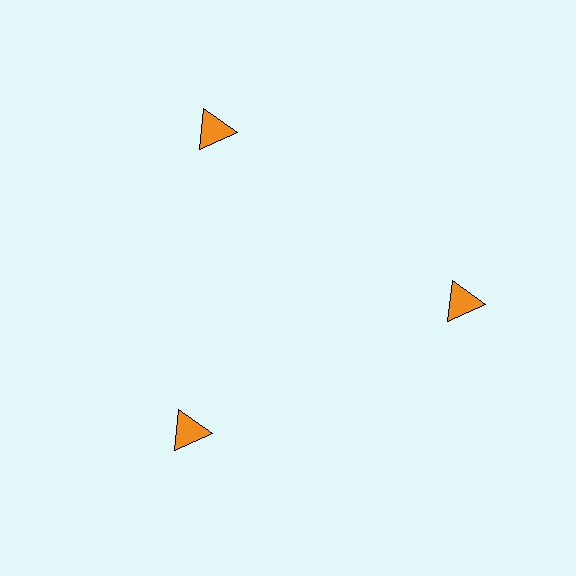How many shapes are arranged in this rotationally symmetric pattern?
There are 3 shapes, arranged in 3 groups of 1.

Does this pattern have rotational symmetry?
Yes, this pattern has 3-fold rotational symmetry. It looks the same after rotating 120 degrees around the center.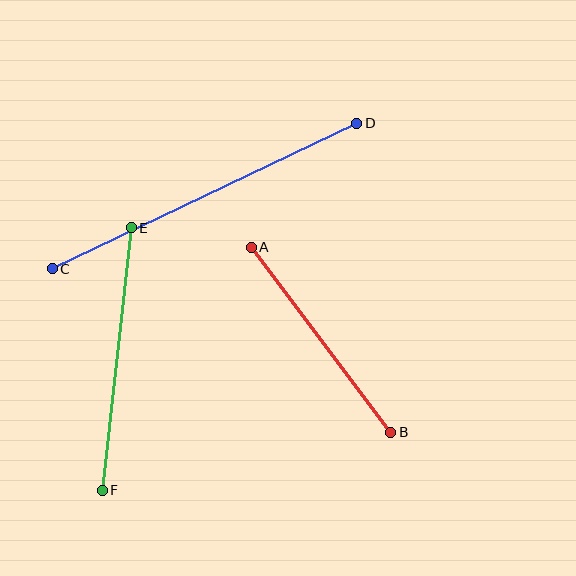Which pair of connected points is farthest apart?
Points C and D are farthest apart.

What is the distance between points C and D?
The distance is approximately 337 pixels.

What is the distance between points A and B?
The distance is approximately 232 pixels.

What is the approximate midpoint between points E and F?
The midpoint is at approximately (117, 359) pixels.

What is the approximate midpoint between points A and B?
The midpoint is at approximately (321, 340) pixels.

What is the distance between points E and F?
The distance is approximately 264 pixels.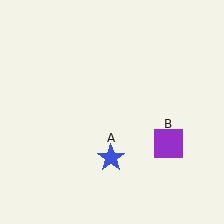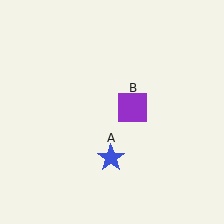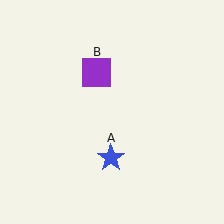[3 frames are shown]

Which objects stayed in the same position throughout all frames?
Blue star (object A) remained stationary.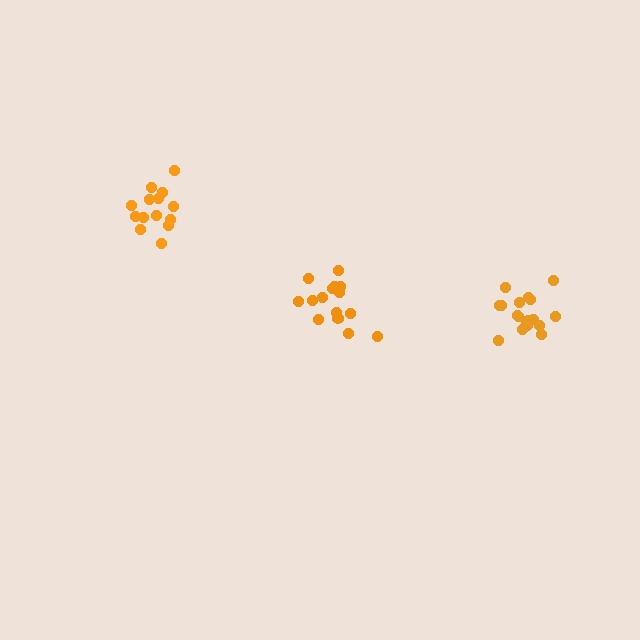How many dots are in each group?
Group 1: 18 dots, Group 2: 14 dots, Group 3: 15 dots (47 total).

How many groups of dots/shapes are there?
There are 3 groups.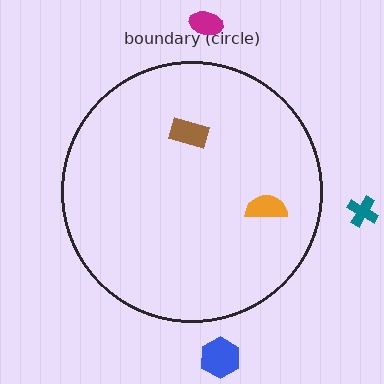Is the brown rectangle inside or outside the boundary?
Inside.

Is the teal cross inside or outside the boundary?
Outside.